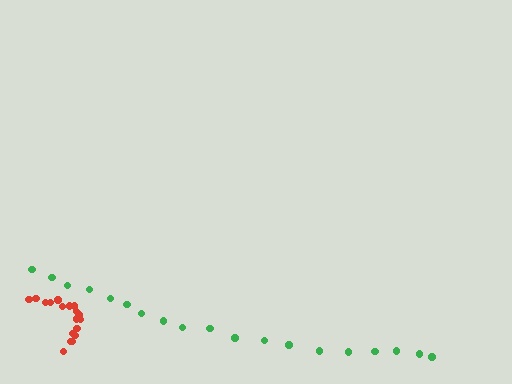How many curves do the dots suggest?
There are 2 distinct paths.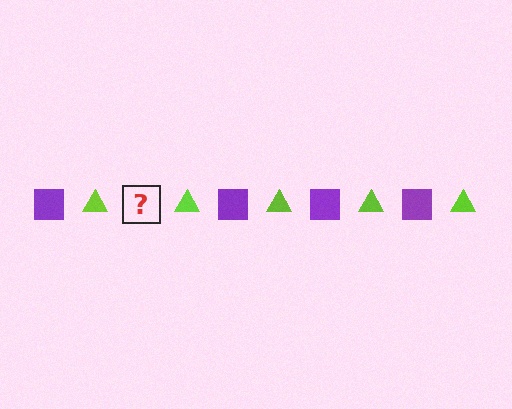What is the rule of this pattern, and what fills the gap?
The rule is that the pattern alternates between purple square and lime triangle. The gap should be filled with a purple square.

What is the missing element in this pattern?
The missing element is a purple square.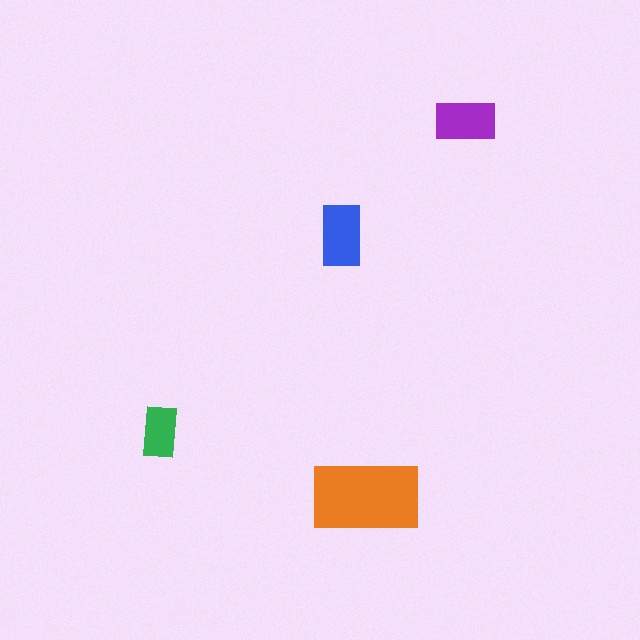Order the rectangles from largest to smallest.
the orange one, the blue one, the purple one, the green one.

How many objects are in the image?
There are 4 objects in the image.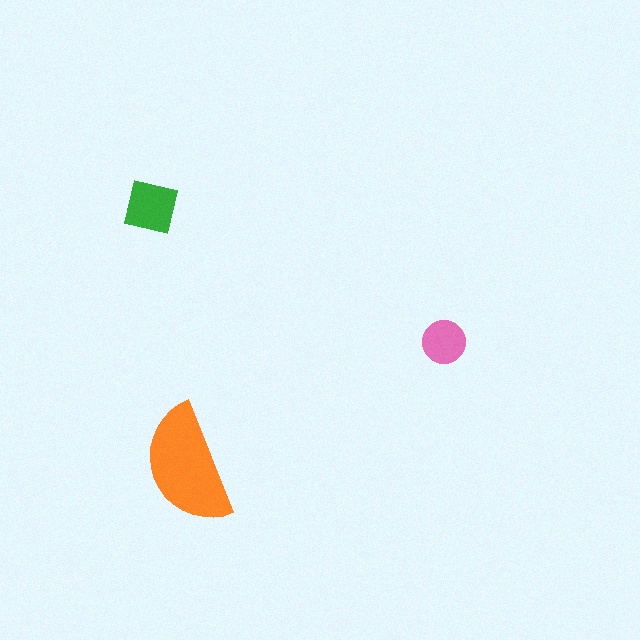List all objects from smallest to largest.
The pink circle, the green square, the orange semicircle.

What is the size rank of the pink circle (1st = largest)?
3rd.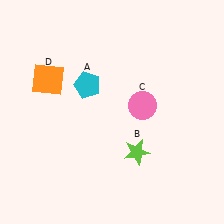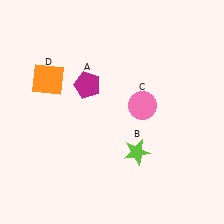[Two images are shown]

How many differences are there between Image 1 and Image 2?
There is 1 difference between the two images.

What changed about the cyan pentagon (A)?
In Image 1, A is cyan. In Image 2, it changed to magenta.